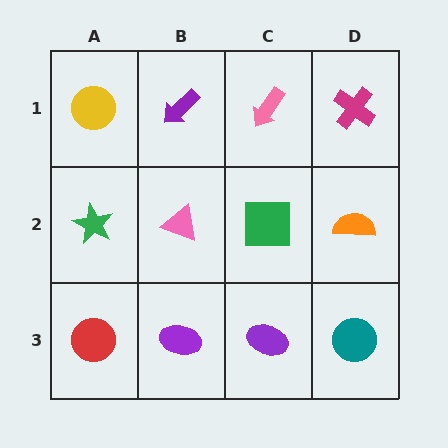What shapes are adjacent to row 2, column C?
A pink arrow (row 1, column C), a purple ellipse (row 3, column C), a pink triangle (row 2, column B), an orange semicircle (row 2, column D).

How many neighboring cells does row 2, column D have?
3.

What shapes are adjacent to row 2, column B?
A purple arrow (row 1, column B), a purple ellipse (row 3, column B), a green star (row 2, column A), a green square (row 2, column C).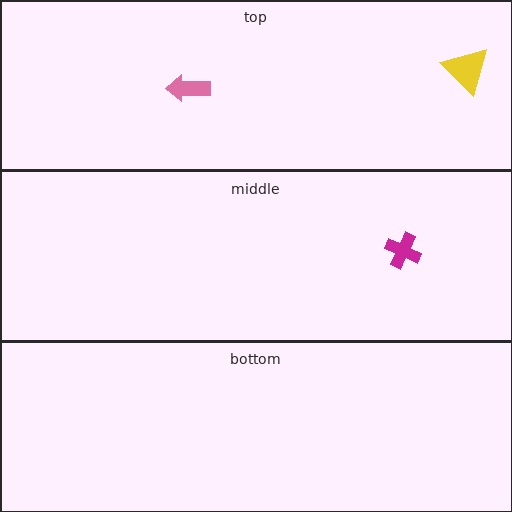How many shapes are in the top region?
2.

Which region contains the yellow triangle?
The top region.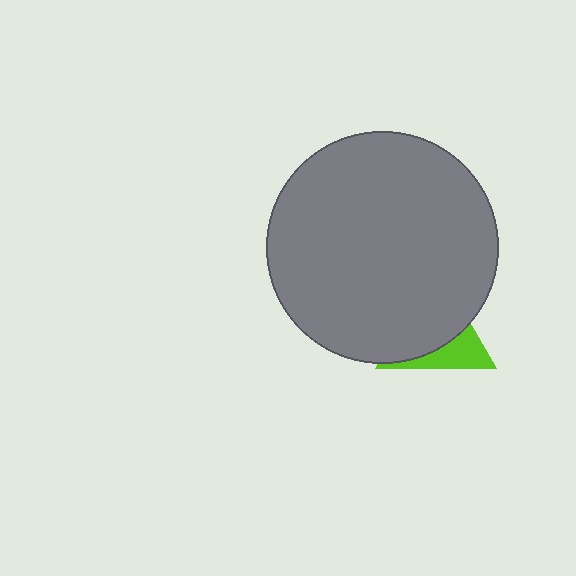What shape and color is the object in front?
The object in front is a gray circle.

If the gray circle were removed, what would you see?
You would see the complete lime triangle.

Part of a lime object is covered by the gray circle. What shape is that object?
It is a triangle.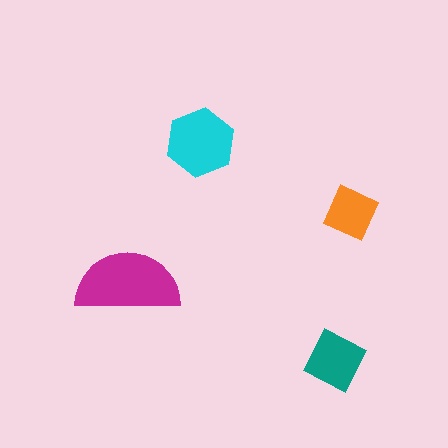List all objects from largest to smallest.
The magenta semicircle, the cyan hexagon, the teal diamond, the orange square.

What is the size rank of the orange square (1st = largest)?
4th.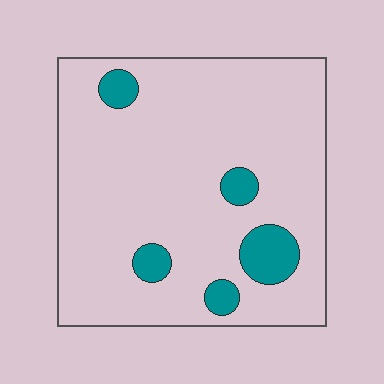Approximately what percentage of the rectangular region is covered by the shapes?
Approximately 10%.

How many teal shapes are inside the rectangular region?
5.